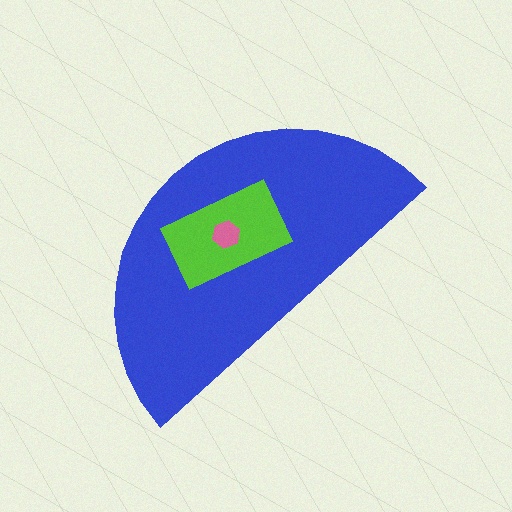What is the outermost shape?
The blue semicircle.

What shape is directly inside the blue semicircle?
The lime rectangle.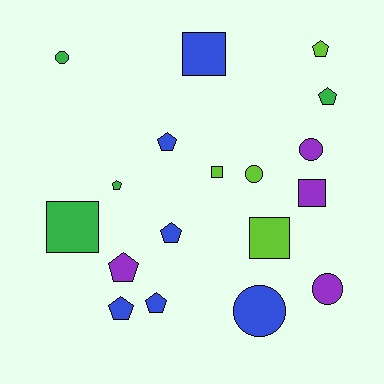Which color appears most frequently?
Blue, with 6 objects.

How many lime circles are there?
There is 1 lime circle.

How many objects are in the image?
There are 18 objects.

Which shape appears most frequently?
Pentagon, with 8 objects.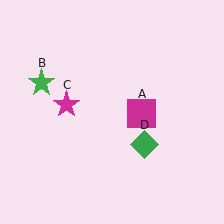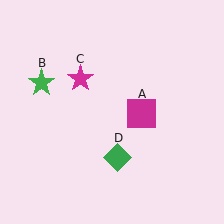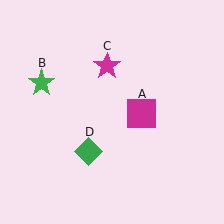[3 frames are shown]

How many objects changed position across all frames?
2 objects changed position: magenta star (object C), green diamond (object D).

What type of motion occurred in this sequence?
The magenta star (object C), green diamond (object D) rotated clockwise around the center of the scene.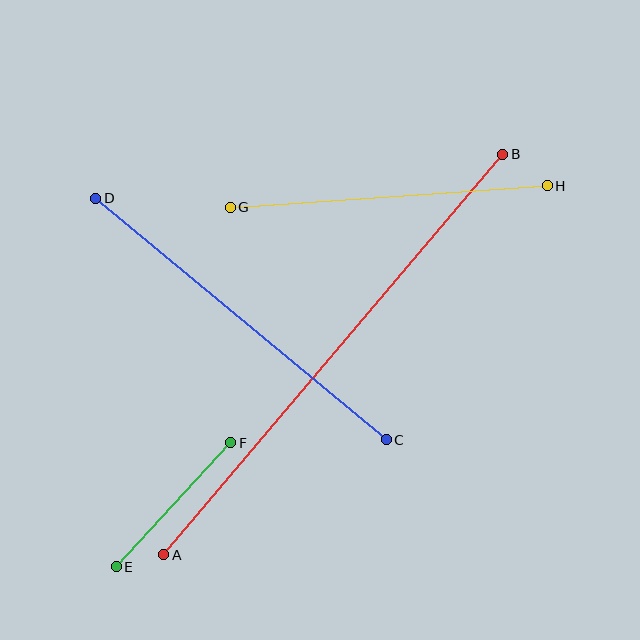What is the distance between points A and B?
The distance is approximately 524 pixels.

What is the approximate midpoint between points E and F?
The midpoint is at approximately (174, 505) pixels.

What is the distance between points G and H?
The distance is approximately 318 pixels.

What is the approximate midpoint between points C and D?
The midpoint is at approximately (241, 319) pixels.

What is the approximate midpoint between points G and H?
The midpoint is at approximately (389, 196) pixels.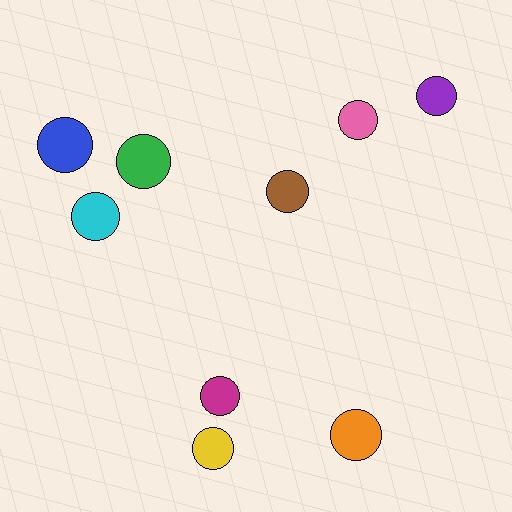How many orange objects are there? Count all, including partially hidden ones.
There is 1 orange object.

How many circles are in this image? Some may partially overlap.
There are 9 circles.